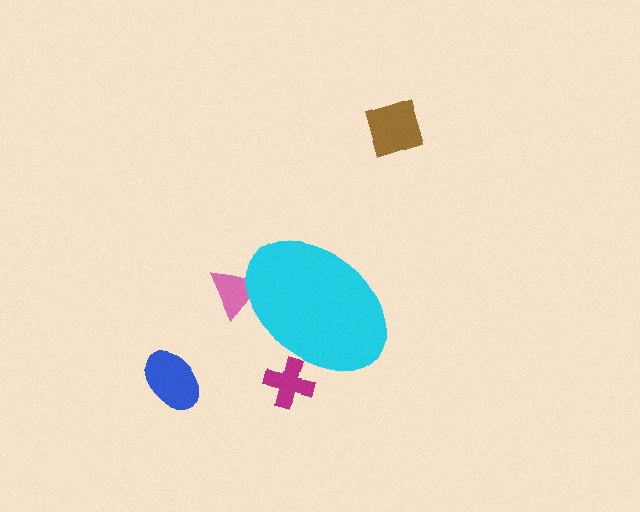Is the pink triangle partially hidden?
Yes, the pink triangle is partially hidden behind the cyan ellipse.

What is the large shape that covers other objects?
A cyan ellipse.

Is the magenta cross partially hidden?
Yes, the magenta cross is partially hidden behind the cyan ellipse.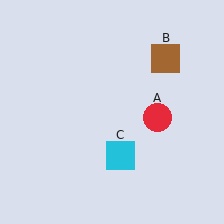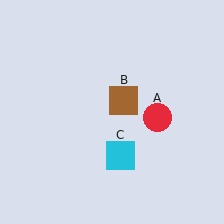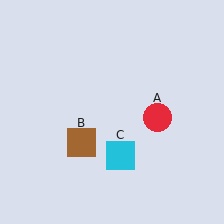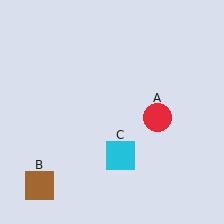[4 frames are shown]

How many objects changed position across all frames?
1 object changed position: brown square (object B).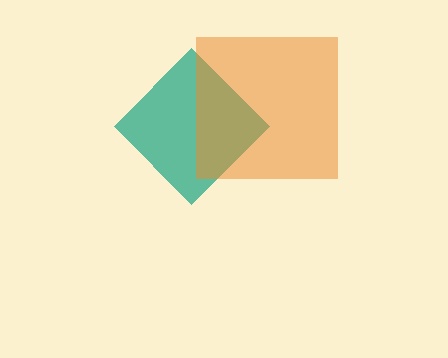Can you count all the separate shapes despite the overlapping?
Yes, there are 2 separate shapes.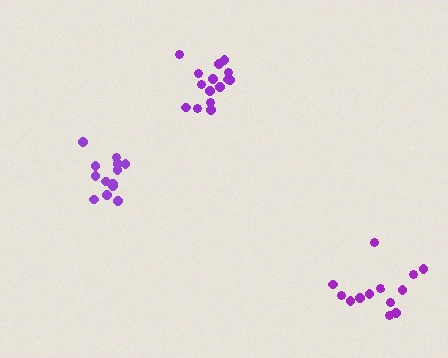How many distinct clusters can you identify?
There are 3 distinct clusters.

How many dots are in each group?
Group 1: 15 dots, Group 2: 13 dots, Group 3: 13 dots (41 total).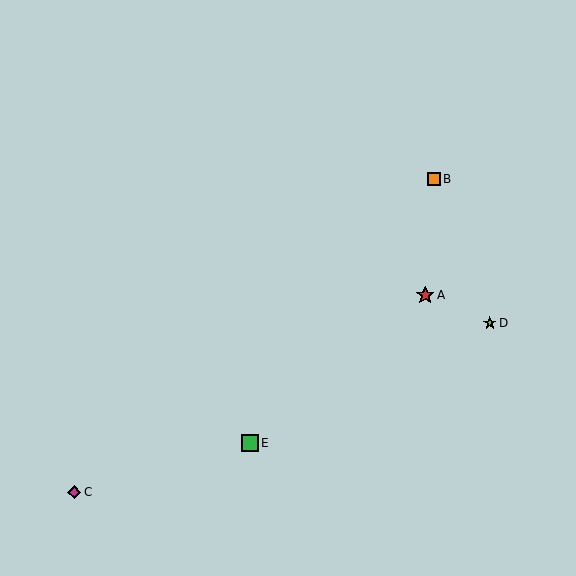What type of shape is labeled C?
Shape C is a magenta diamond.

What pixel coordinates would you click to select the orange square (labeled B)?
Click at (434, 179) to select the orange square B.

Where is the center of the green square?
The center of the green square is at (250, 443).